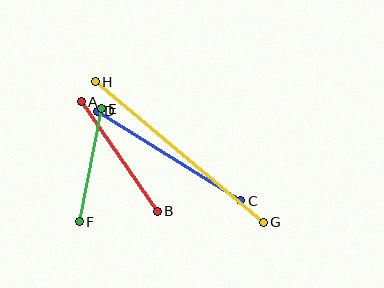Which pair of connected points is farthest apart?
Points G and H are farthest apart.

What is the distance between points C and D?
The distance is approximately 170 pixels.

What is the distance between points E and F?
The distance is approximately 115 pixels.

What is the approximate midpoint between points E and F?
The midpoint is at approximately (90, 165) pixels.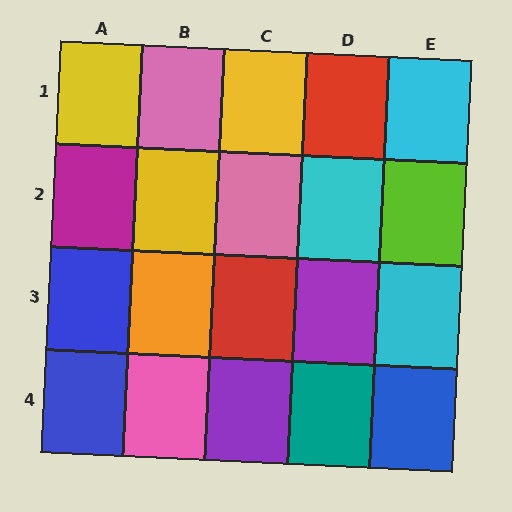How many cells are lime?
1 cell is lime.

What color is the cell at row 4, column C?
Purple.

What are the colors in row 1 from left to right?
Yellow, pink, yellow, red, cyan.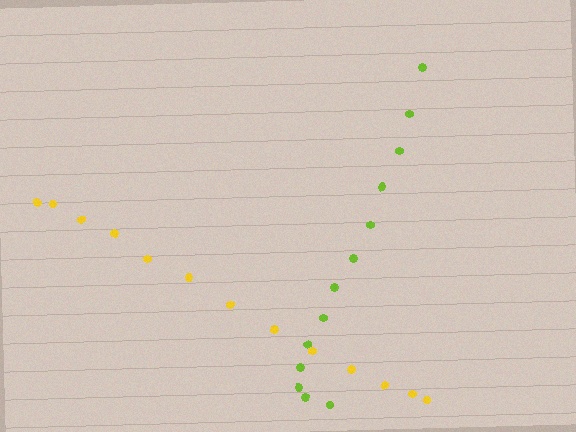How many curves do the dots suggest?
There are 2 distinct paths.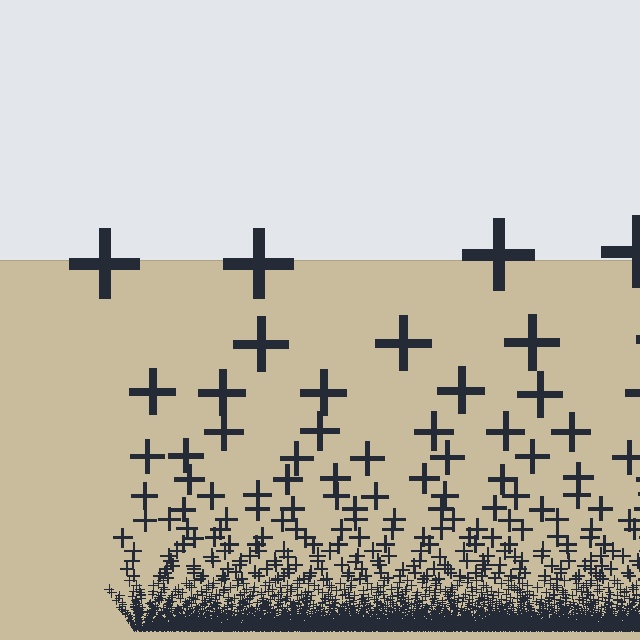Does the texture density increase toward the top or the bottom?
Density increases toward the bottom.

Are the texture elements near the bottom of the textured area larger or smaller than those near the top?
Smaller. The gradient is inverted — elements near the bottom are smaller and denser.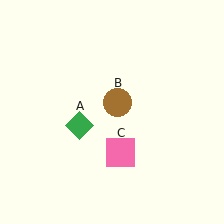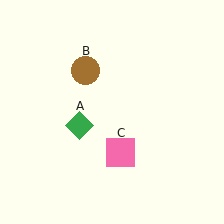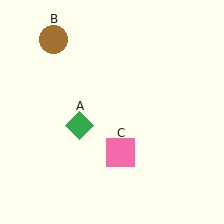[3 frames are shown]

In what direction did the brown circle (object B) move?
The brown circle (object B) moved up and to the left.